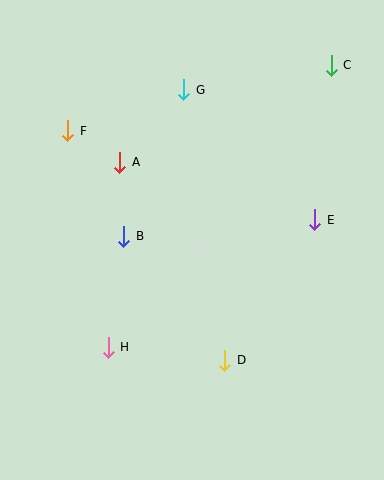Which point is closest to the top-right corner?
Point C is closest to the top-right corner.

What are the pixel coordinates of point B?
Point B is at (124, 236).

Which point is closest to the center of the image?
Point B at (124, 236) is closest to the center.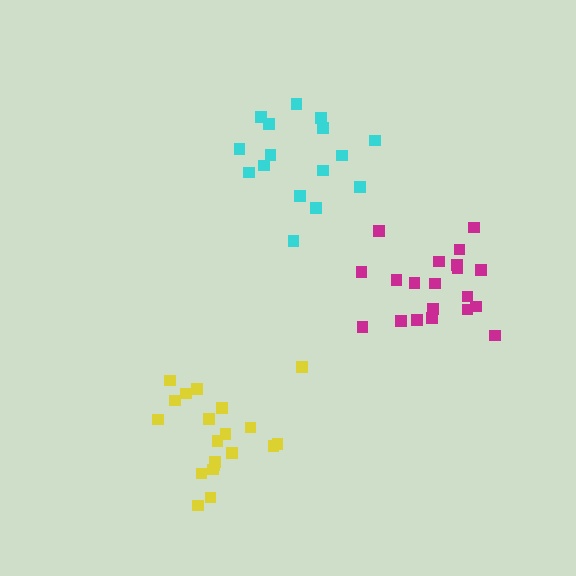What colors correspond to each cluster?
The clusters are colored: magenta, yellow, cyan.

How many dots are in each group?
Group 1: 20 dots, Group 2: 20 dots, Group 3: 16 dots (56 total).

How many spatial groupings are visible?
There are 3 spatial groupings.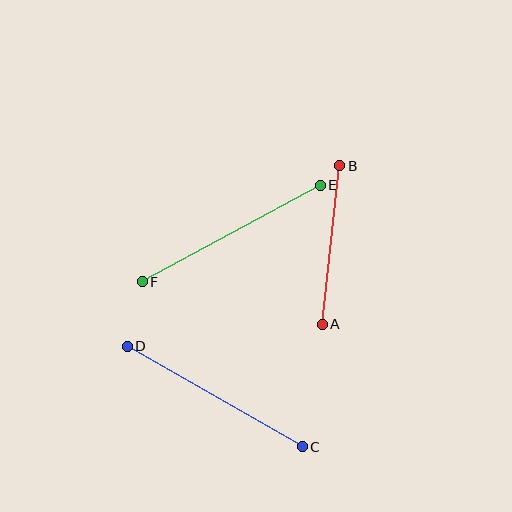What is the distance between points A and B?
The distance is approximately 159 pixels.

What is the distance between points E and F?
The distance is approximately 202 pixels.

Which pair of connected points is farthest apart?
Points E and F are farthest apart.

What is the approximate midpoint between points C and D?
The midpoint is at approximately (215, 396) pixels.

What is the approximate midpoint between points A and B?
The midpoint is at approximately (331, 245) pixels.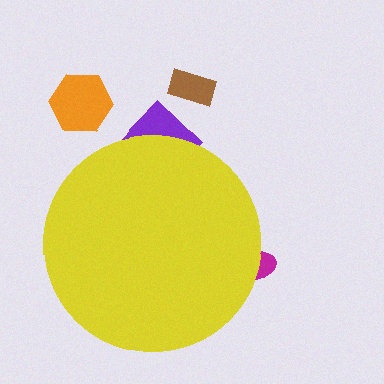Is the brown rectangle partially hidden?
No, the brown rectangle is fully visible.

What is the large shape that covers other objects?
A yellow circle.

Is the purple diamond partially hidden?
Yes, the purple diamond is partially hidden behind the yellow circle.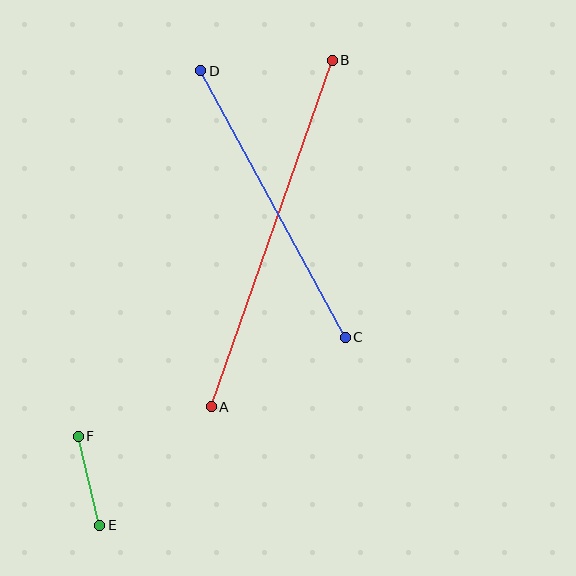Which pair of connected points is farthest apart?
Points A and B are farthest apart.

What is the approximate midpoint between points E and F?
The midpoint is at approximately (89, 481) pixels.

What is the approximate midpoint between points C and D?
The midpoint is at approximately (273, 204) pixels.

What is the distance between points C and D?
The distance is approximately 303 pixels.